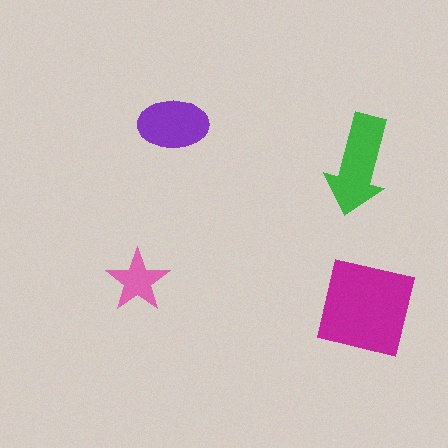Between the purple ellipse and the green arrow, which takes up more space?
The green arrow.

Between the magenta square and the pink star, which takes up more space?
The magenta square.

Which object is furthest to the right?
The magenta square is rightmost.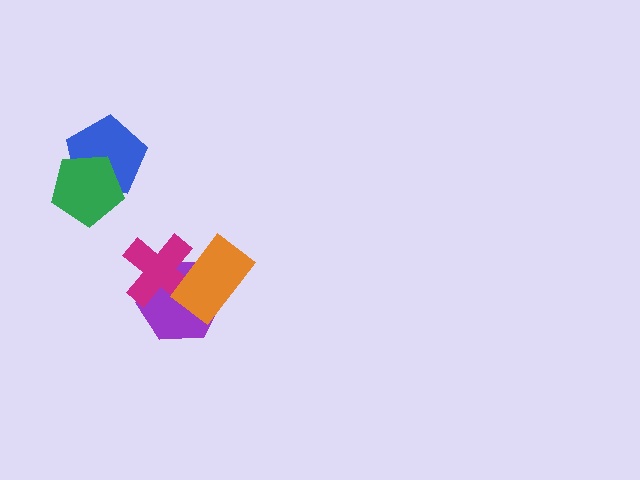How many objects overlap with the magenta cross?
2 objects overlap with the magenta cross.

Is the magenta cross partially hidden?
Yes, it is partially covered by another shape.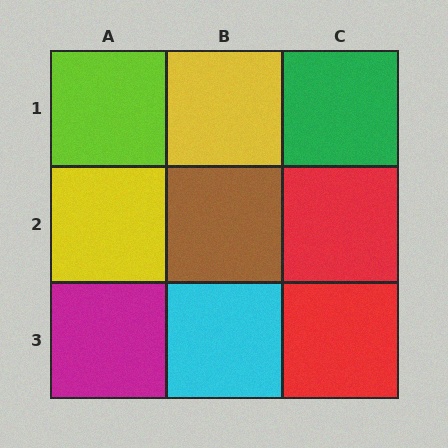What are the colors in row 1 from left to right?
Lime, yellow, green.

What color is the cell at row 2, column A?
Yellow.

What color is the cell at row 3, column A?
Magenta.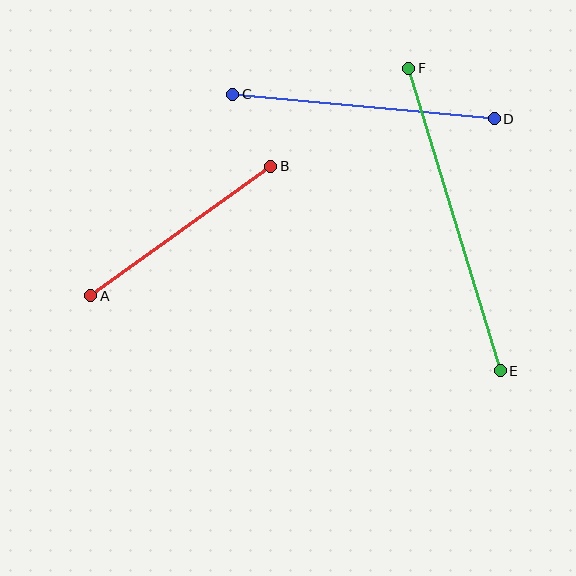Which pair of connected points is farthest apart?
Points E and F are farthest apart.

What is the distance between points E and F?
The distance is approximately 316 pixels.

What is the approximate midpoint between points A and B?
The midpoint is at approximately (181, 231) pixels.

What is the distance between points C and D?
The distance is approximately 263 pixels.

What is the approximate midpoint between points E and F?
The midpoint is at approximately (455, 220) pixels.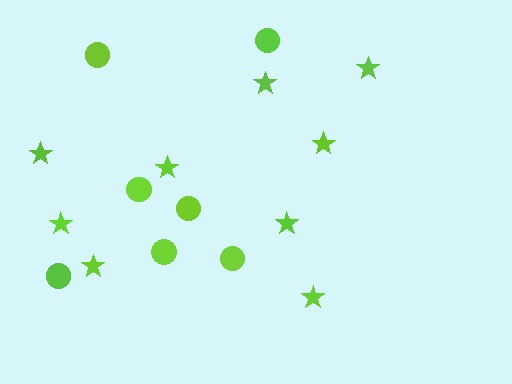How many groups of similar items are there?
There are 2 groups: one group of stars (9) and one group of circles (7).